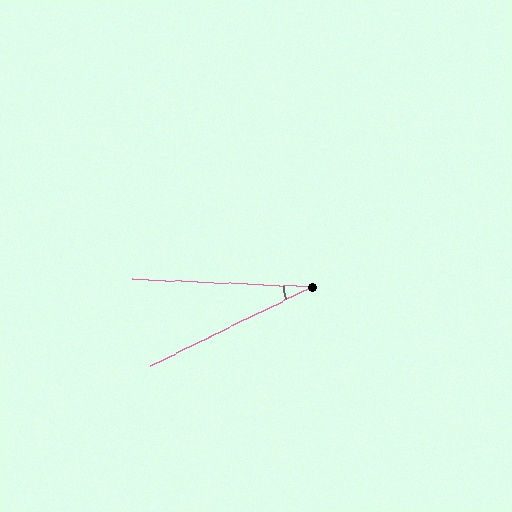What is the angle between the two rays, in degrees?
Approximately 29 degrees.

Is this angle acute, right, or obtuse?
It is acute.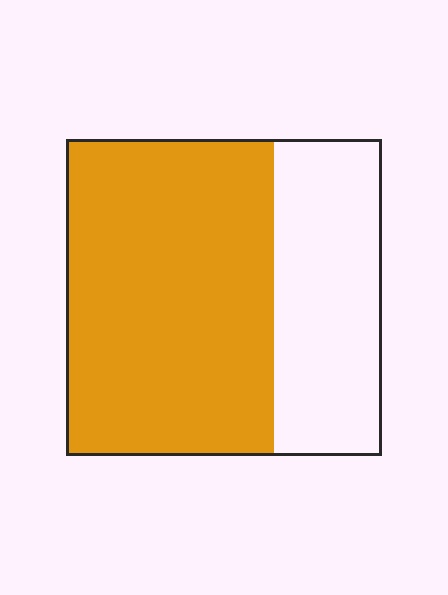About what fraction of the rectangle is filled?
About two thirds (2/3).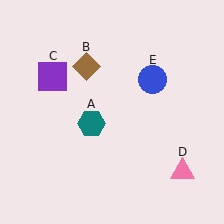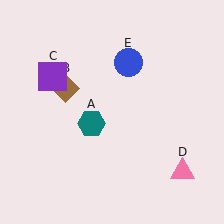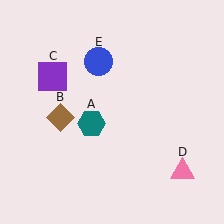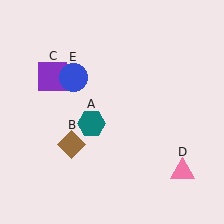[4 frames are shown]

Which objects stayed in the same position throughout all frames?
Teal hexagon (object A) and purple square (object C) and pink triangle (object D) remained stationary.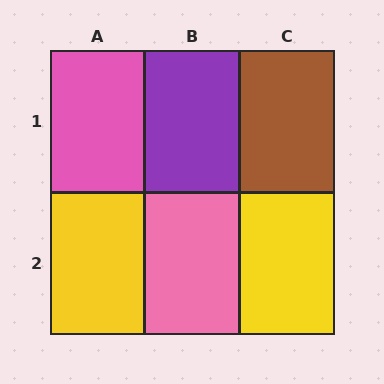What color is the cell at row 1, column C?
Brown.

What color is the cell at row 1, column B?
Purple.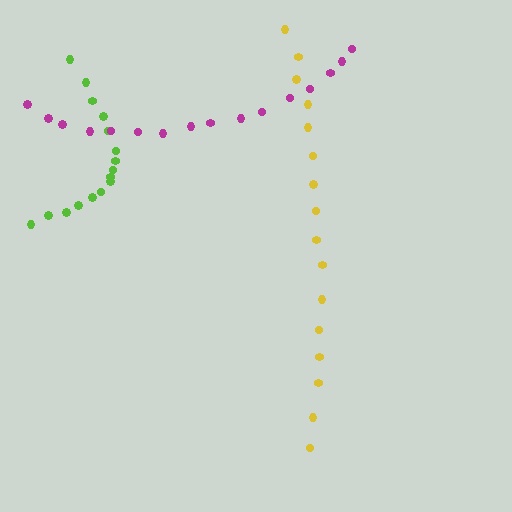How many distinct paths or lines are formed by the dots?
There are 3 distinct paths.